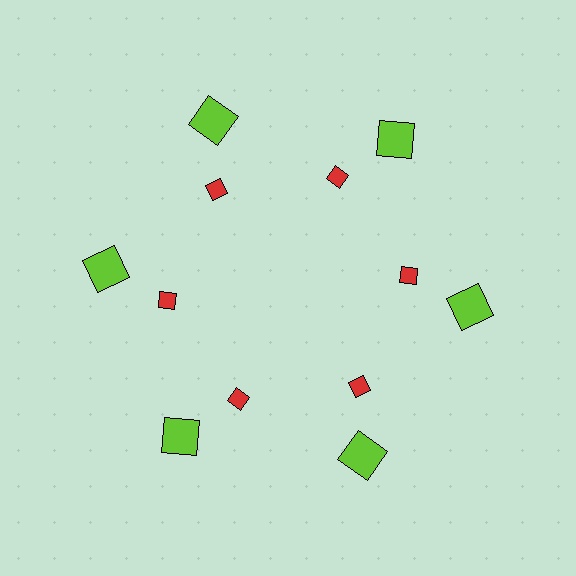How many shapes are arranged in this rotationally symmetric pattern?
There are 12 shapes, arranged in 6 groups of 2.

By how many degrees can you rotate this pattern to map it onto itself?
The pattern maps onto itself every 60 degrees of rotation.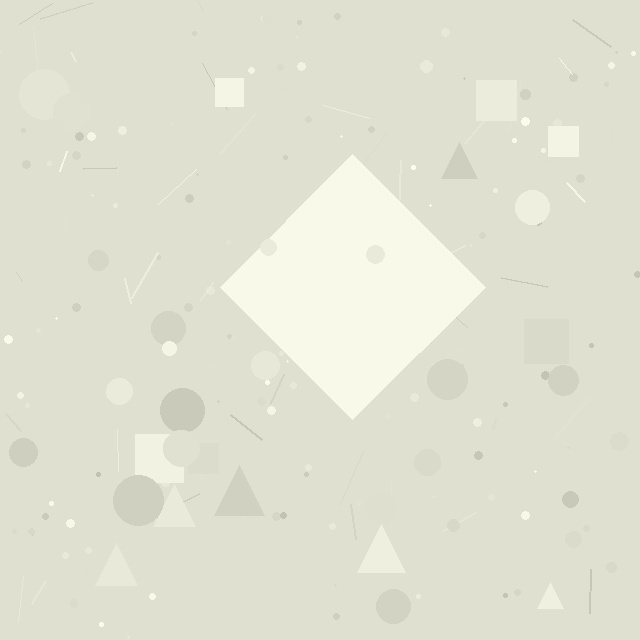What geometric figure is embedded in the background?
A diamond is embedded in the background.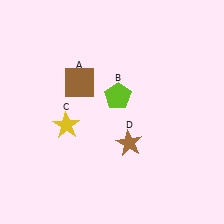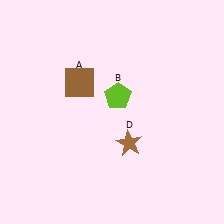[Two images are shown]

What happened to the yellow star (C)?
The yellow star (C) was removed in Image 2. It was in the bottom-left area of Image 1.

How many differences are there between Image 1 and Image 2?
There is 1 difference between the two images.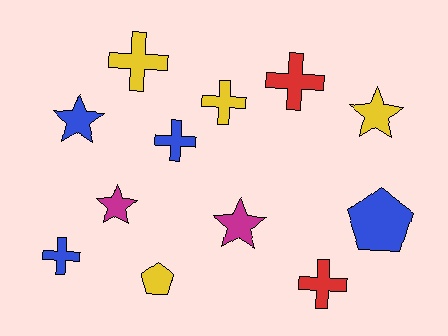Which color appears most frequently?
Blue, with 4 objects.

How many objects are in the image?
There are 12 objects.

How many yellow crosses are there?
There are 2 yellow crosses.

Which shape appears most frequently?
Cross, with 6 objects.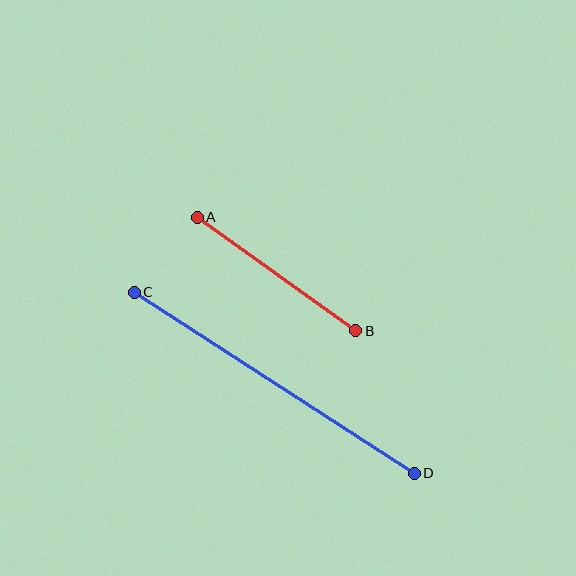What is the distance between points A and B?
The distance is approximately 195 pixels.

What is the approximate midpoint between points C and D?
The midpoint is at approximately (274, 383) pixels.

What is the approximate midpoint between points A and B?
The midpoint is at approximately (276, 274) pixels.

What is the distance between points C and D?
The distance is approximately 333 pixels.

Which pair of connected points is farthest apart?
Points C and D are farthest apart.